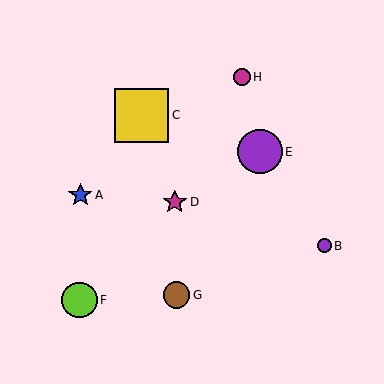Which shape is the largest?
The yellow square (labeled C) is the largest.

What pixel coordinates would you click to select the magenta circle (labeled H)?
Click at (242, 77) to select the magenta circle H.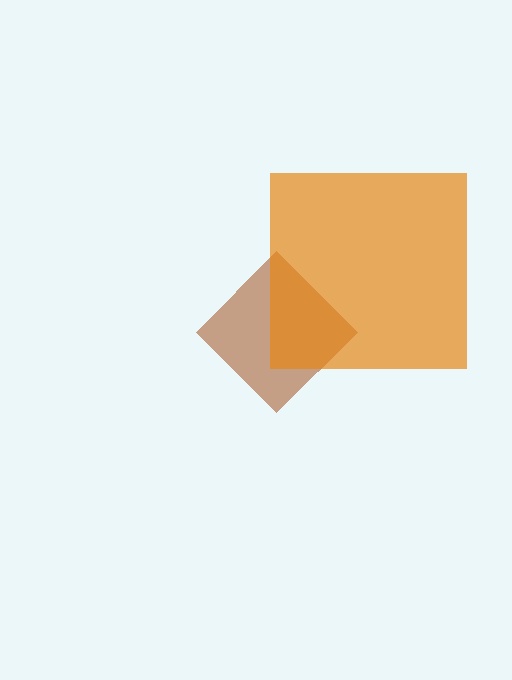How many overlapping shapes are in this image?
There are 2 overlapping shapes in the image.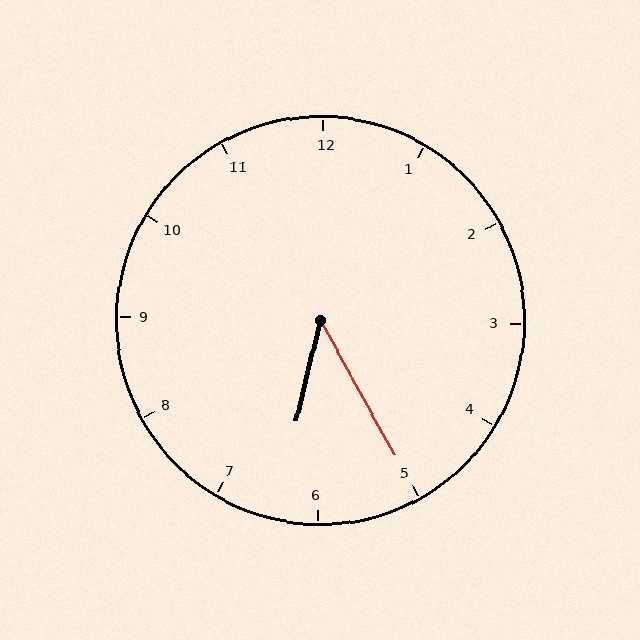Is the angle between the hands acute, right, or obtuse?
It is acute.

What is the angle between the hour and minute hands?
Approximately 42 degrees.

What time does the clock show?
6:25.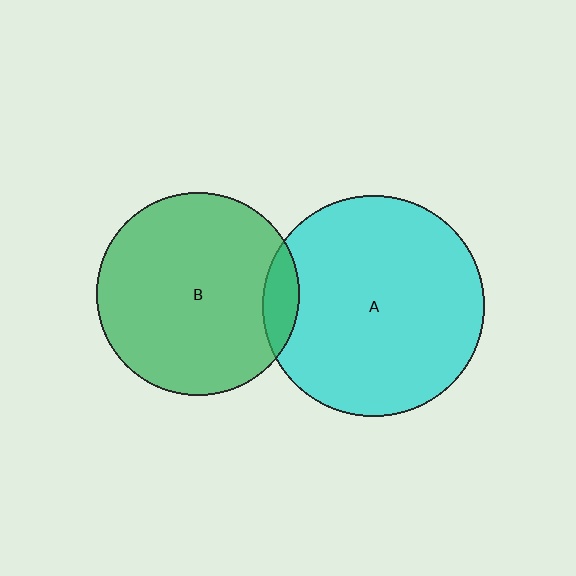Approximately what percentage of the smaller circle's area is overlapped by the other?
Approximately 10%.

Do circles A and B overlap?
Yes.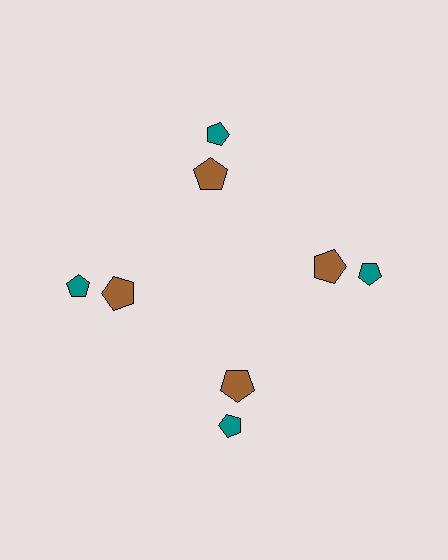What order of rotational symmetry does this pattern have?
This pattern has 4-fold rotational symmetry.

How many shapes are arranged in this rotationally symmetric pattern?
There are 8 shapes, arranged in 4 groups of 2.